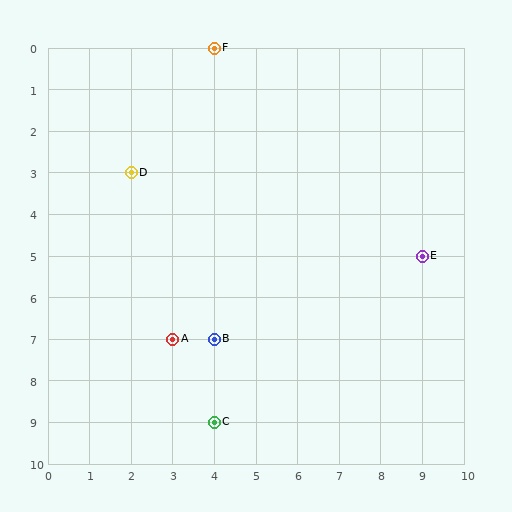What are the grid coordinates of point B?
Point B is at grid coordinates (4, 7).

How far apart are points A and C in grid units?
Points A and C are 1 column and 2 rows apart (about 2.2 grid units diagonally).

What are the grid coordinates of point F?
Point F is at grid coordinates (4, 0).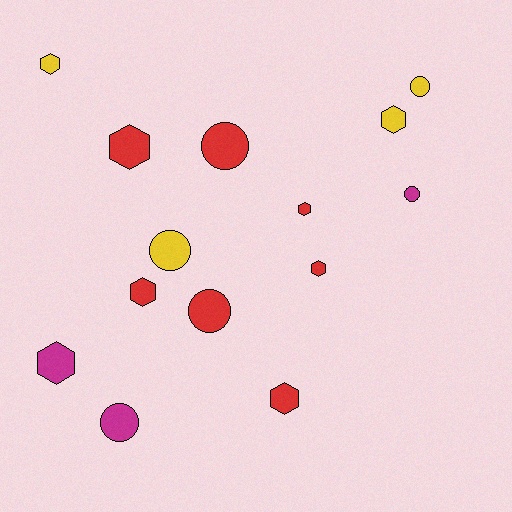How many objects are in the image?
There are 14 objects.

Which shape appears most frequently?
Hexagon, with 8 objects.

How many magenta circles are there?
There are 2 magenta circles.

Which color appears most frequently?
Red, with 7 objects.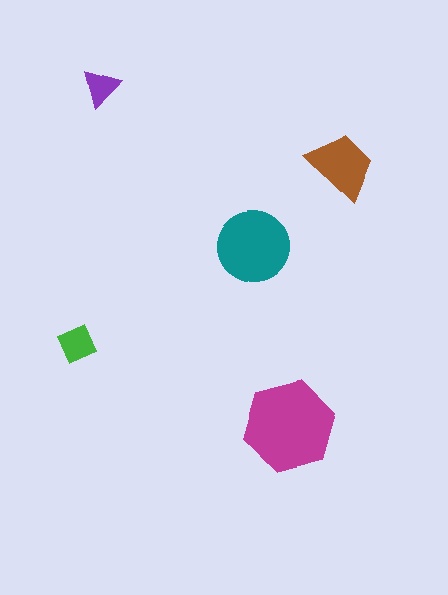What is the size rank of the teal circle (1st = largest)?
2nd.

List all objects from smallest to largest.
The purple triangle, the green diamond, the brown trapezoid, the teal circle, the magenta hexagon.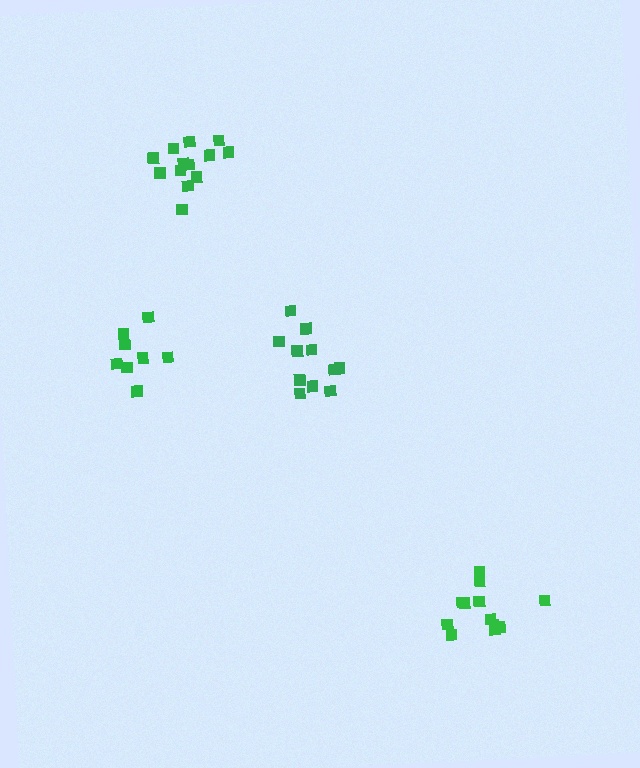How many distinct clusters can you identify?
There are 4 distinct clusters.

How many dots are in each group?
Group 1: 13 dots, Group 2: 8 dots, Group 3: 11 dots, Group 4: 12 dots (44 total).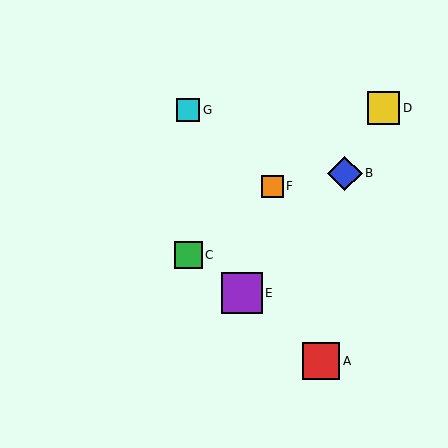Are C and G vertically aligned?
Yes, both are at x≈188.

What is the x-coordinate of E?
Object E is at x≈242.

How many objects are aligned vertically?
2 objects (C, G) are aligned vertically.